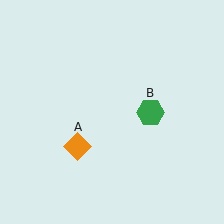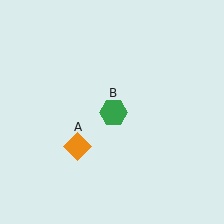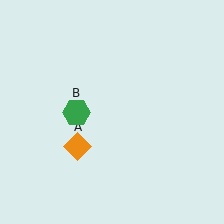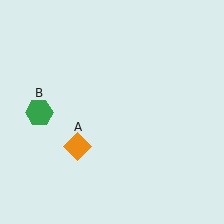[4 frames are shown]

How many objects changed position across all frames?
1 object changed position: green hexagon (object B).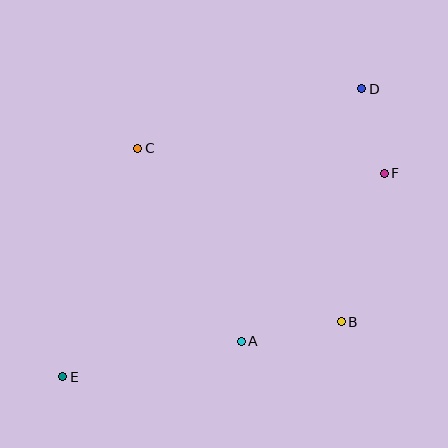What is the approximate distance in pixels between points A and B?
The distance between A and B is approximately 101 pixels.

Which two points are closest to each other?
Points D and F are closest to each other.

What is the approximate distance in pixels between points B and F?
The distance between B and F is approximately 154 pixels.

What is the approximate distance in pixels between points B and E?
The distance between B and E is approximately 284 pixels.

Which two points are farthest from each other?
Points D and E are farthest from each other.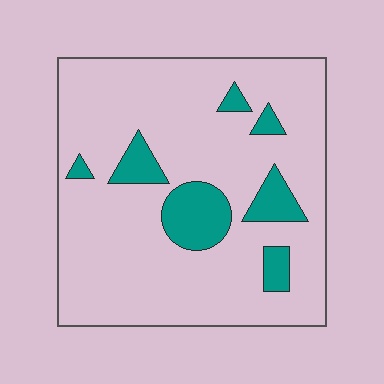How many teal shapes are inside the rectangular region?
7.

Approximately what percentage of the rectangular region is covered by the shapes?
Approximately 15%.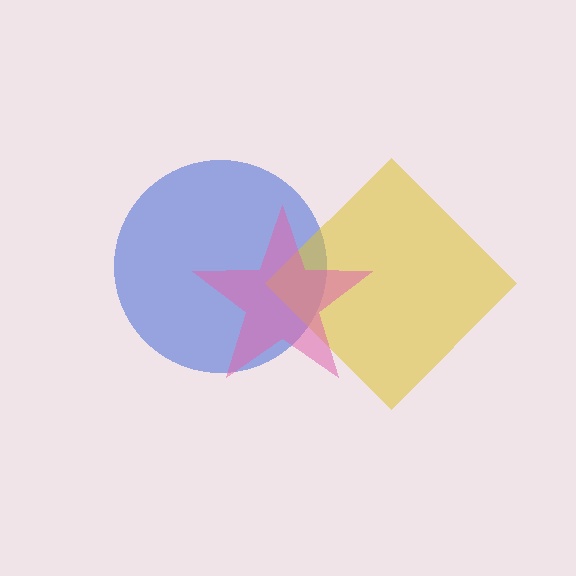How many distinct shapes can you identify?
There are 3 distinct shapes: a blue circle, a yellow diamond, a pink star.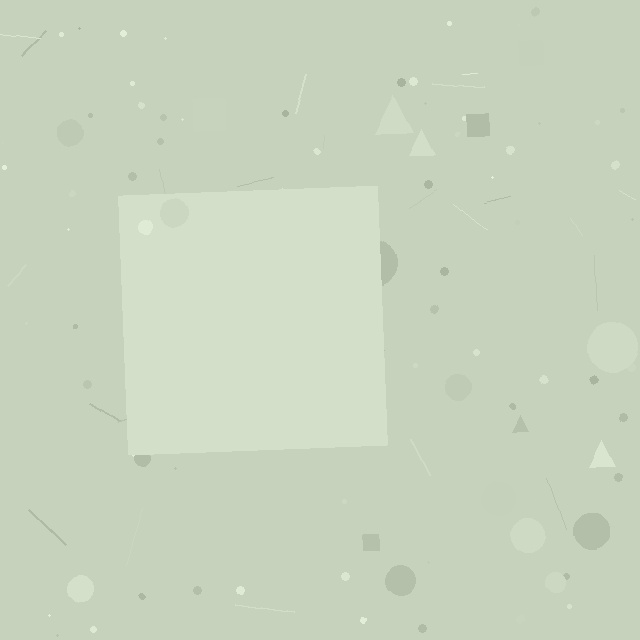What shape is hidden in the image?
A square is hidden in the image.